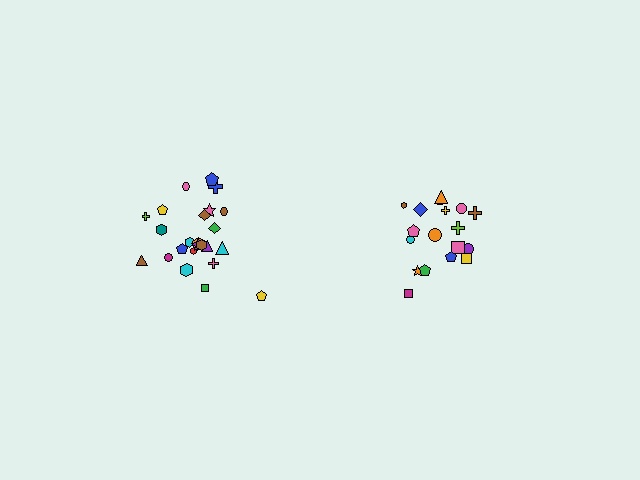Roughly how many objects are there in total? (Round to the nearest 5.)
Roughly 45 objects in total.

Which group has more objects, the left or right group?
The left group.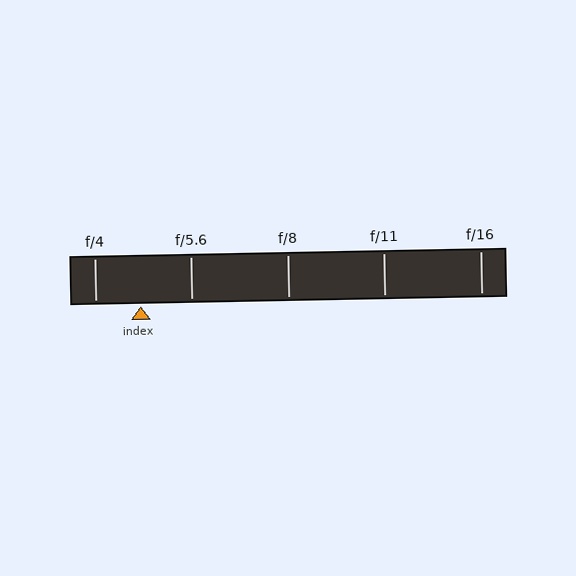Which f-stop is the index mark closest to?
The index mark is closest to f/4.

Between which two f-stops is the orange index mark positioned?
The index mark is between f/4 and f/5.6.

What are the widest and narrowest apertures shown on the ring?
The widest aperture shown is f/4 and the narrowest is f/16.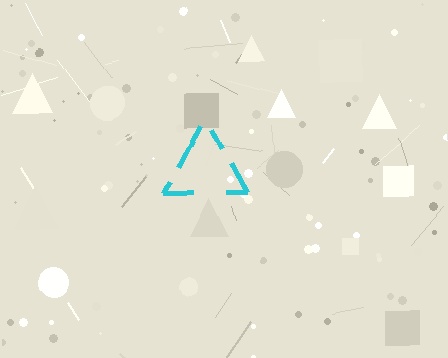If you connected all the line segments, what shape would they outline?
They would outline a triangle.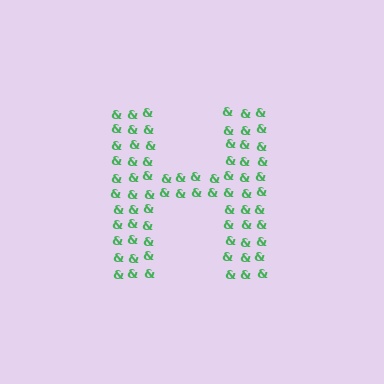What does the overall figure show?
The overall figure shows the letter H.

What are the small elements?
The small elements are ampersands.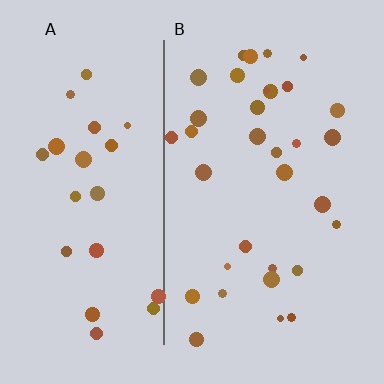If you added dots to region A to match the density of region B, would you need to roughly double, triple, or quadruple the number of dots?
Approximately double.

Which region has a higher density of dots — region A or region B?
B (the right).